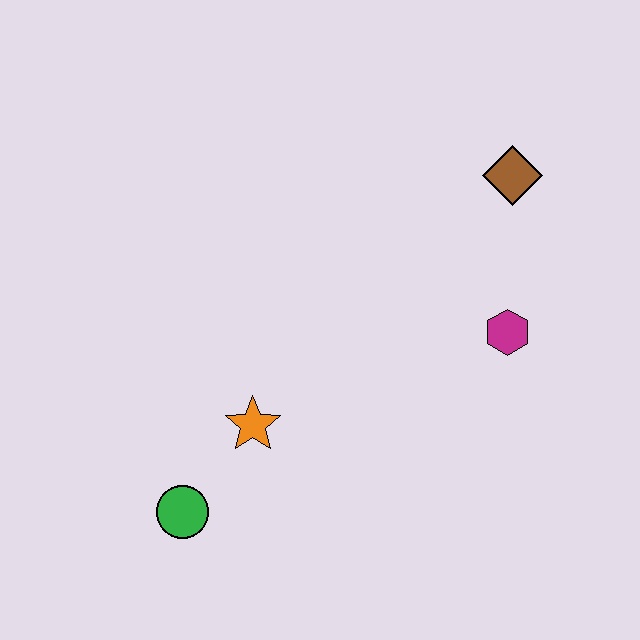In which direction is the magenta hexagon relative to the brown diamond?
The magenta hexagon is below the brown diamond.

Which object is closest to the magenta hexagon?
The brown diamond is closest to the magenta hexagon.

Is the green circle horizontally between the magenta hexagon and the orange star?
No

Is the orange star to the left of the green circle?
No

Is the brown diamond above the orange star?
Yes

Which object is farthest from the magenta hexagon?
The green circle is farthest from the magenta hexagon.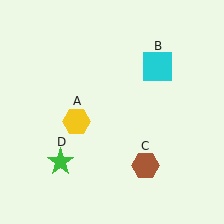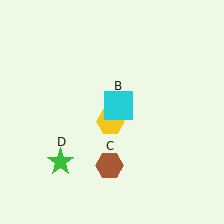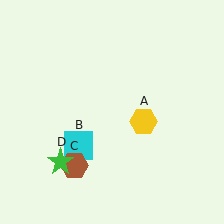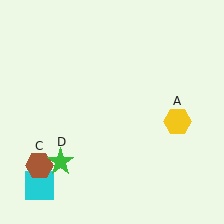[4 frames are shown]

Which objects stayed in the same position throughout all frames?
Green star (object D) remained stationary.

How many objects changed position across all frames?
3 objects changed position: yellow hexagon (object A), cyan square (object B), brown hexagon (object C).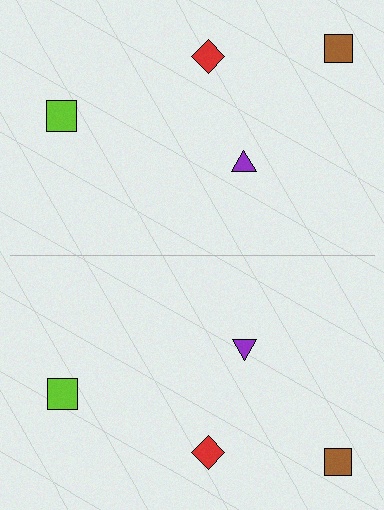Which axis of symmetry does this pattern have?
The pattern has a horizontal axis of symmetry running through the center of the image.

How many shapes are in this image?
There are 8 shapes in this image.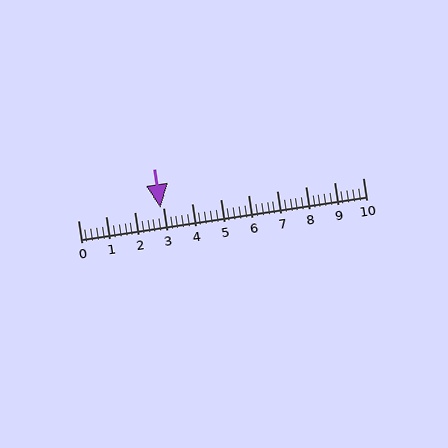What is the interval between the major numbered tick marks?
The major tick marks are spaced 1 units apart.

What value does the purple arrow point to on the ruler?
The purple arrow points to approximately 2.9.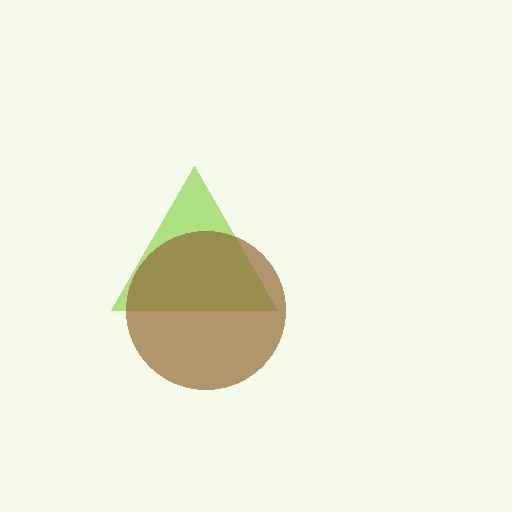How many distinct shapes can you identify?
There are 2 distinct shapes: a lime triangle, a brown circle.